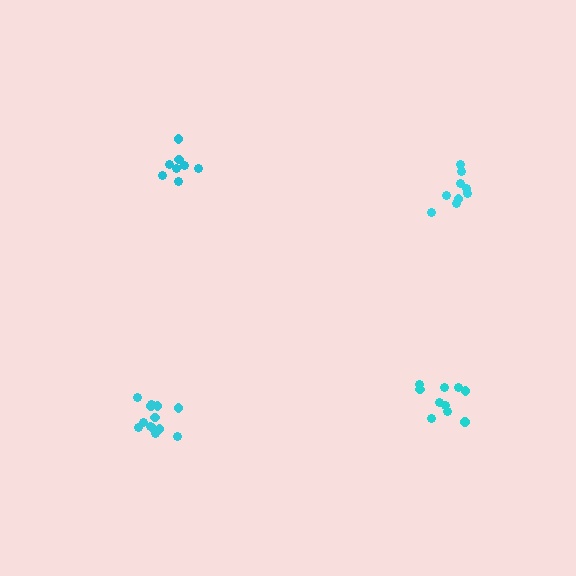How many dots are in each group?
Group 1: 10 dots, Group 2: 8 dots, Group 3: 9 dots, Group 4: 14 dots (41 total).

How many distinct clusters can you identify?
There are 4 distinct clusters.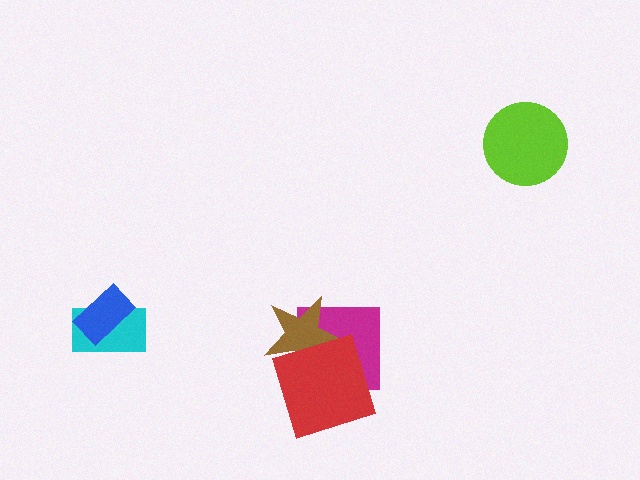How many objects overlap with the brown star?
2 objects overlap with the brown star.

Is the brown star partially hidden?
Yes, it is partially covered by another shape.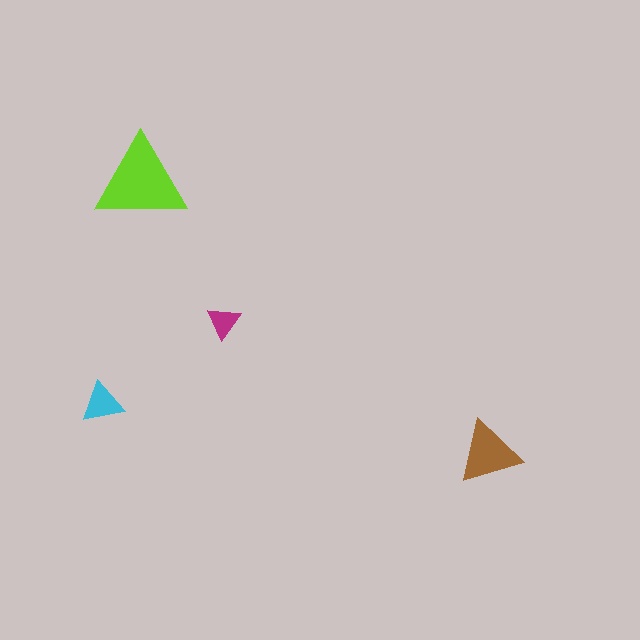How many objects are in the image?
There are 4 objects in the image.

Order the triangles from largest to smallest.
the lime one, the brown one, the cyan one, the magenta one.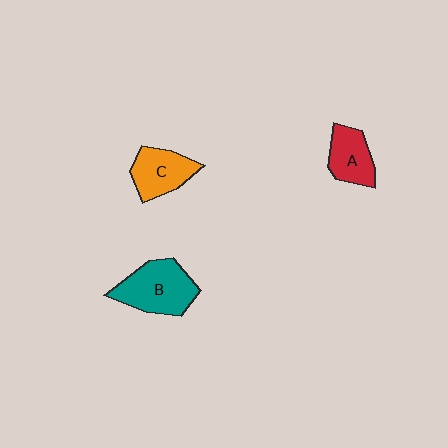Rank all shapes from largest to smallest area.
From largest to smallest: B (teal), C (orange), A (red).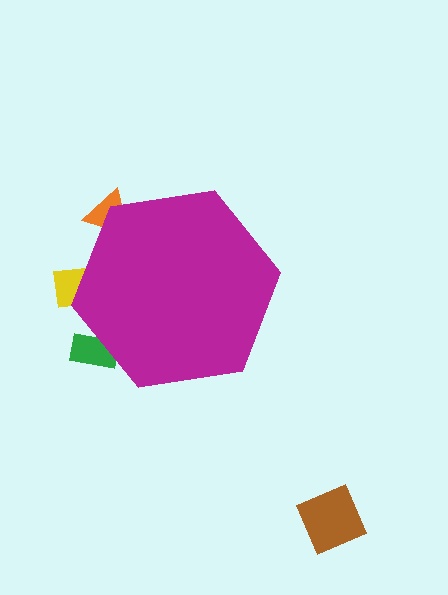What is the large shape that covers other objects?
A magenta hexagon.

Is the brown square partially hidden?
No, the brown square is fully visible.